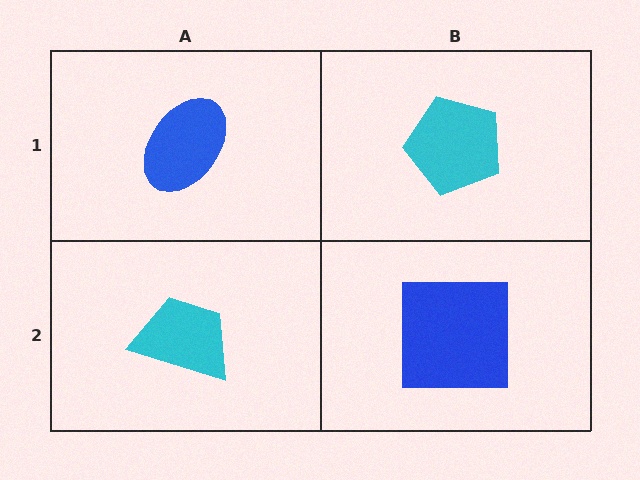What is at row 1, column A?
A blue ellipse.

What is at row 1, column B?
A cyan pentagon.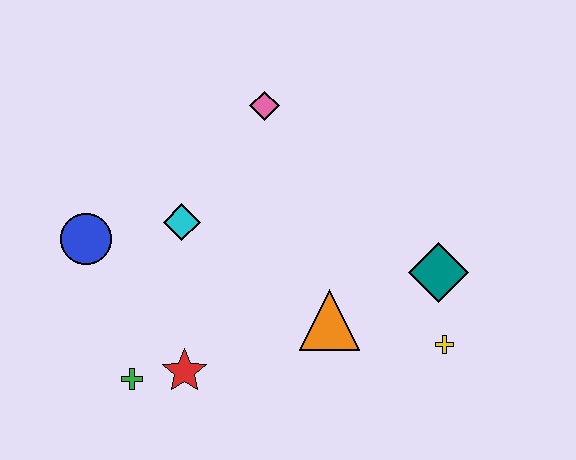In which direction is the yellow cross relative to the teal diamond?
The yellow cross is below the teal diamond.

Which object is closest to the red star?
The green cross is closest to the red star.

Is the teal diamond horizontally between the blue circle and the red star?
No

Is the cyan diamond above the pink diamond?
No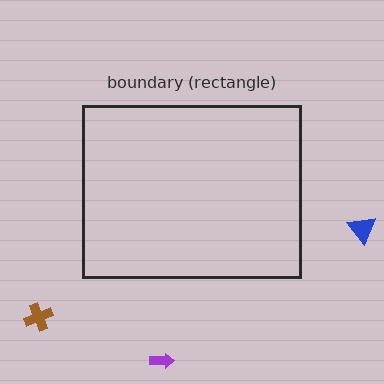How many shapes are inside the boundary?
0 inside, 3 outside.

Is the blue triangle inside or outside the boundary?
Outside.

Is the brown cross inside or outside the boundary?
Outside.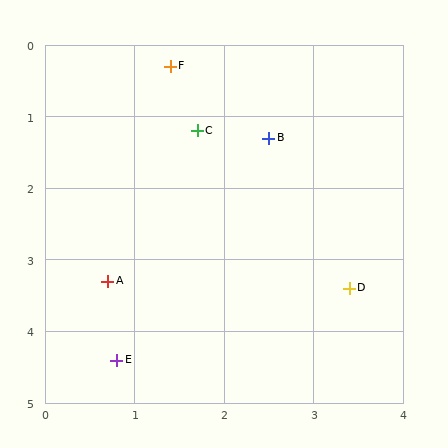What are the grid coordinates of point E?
Point E is at approximately (0.8, 4.4).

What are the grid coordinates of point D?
Point D is at approximately (3.4, 3.4).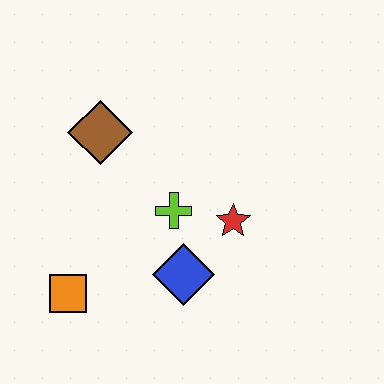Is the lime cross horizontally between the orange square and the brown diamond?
No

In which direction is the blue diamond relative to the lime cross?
The blue diamond is below the lime cross.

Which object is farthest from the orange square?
The red star is farthest from the orange square.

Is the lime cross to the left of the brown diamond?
No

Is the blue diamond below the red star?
Yes